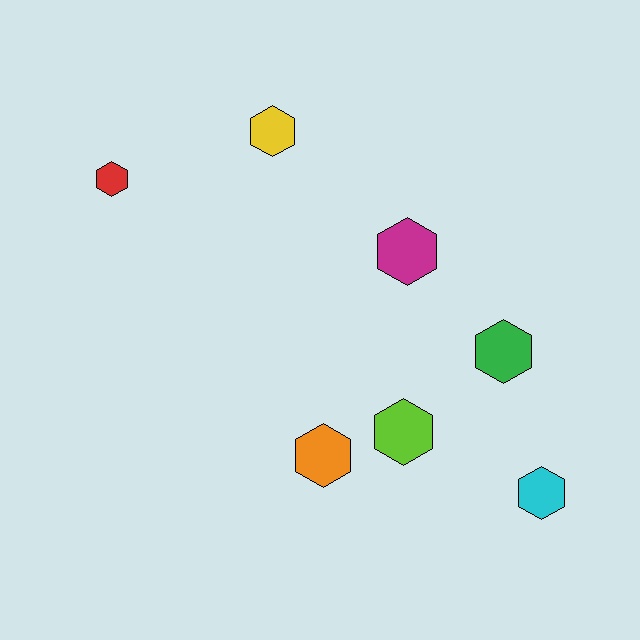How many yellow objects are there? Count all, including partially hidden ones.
There is 1 yellow object.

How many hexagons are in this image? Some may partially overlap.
There are 7 hexagons.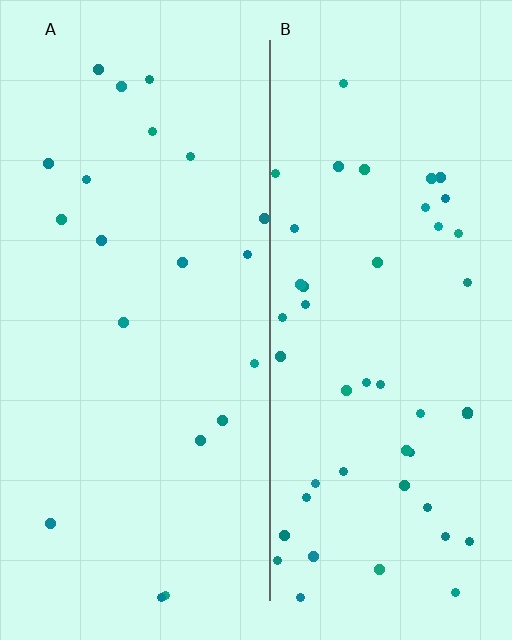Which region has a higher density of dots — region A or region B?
B (the right).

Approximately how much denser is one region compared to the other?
Approximately 2.4× — region B over region A.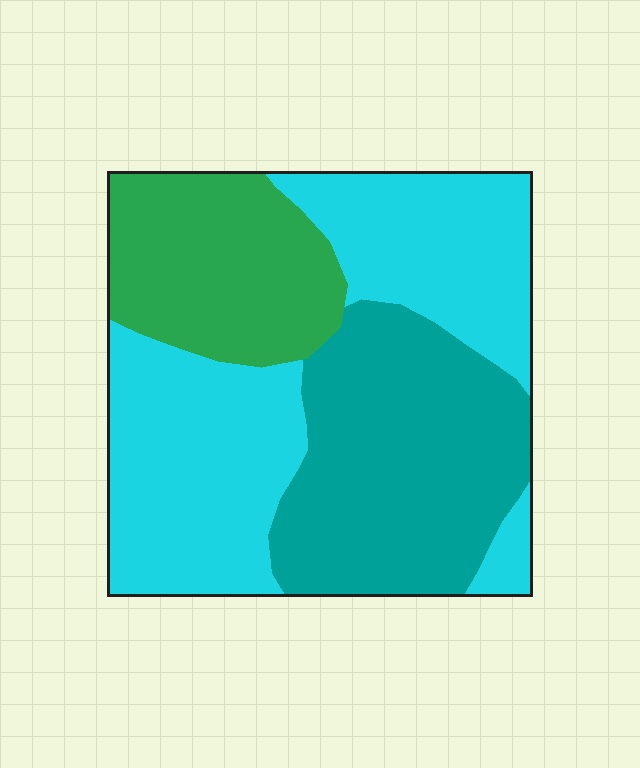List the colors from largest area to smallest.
From largest to smallest: cyan, teal, green.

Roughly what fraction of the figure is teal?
Teal takes up between a sixth and a third of the figure.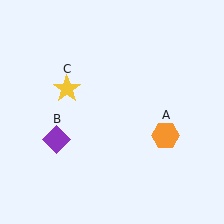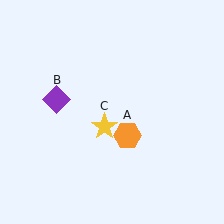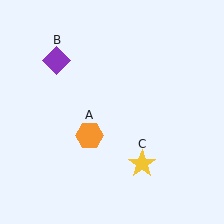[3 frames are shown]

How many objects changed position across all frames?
3 objects changed position: orange hexagon (object A), purple diamond (object B), yellow star (object C).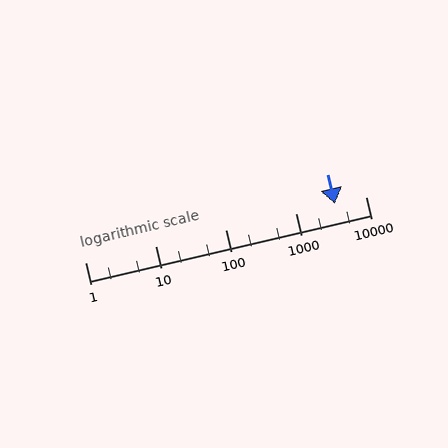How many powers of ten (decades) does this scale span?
The scale spans 4 decades, from 1 to 10000.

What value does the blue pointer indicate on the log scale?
The pointer indicates approximately 3700.